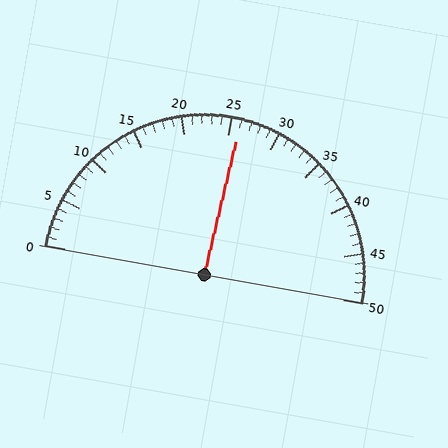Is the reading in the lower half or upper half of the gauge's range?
The reading is in the upper half of the range (0 to 50).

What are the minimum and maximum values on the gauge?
The gauge ranges from 0 to 50.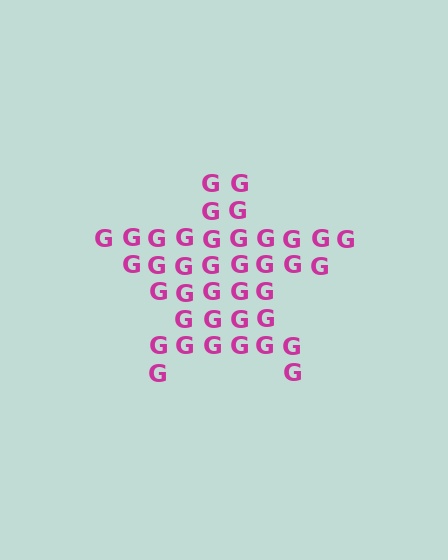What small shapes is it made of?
It is made of small letter G's.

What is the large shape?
The large shape is a star.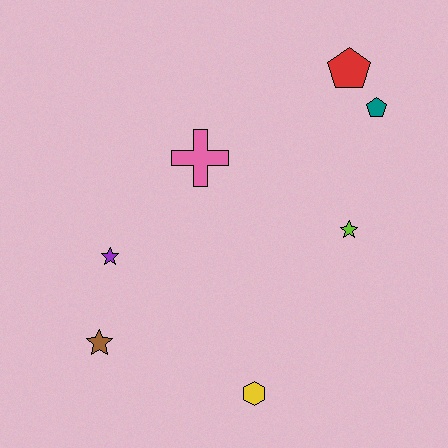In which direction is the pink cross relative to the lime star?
The pink cross is to the left of the lime star.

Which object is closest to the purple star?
The brown star is closest to the purple star.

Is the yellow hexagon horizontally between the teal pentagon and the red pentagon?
No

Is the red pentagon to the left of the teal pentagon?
Yes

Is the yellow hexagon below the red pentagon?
Yes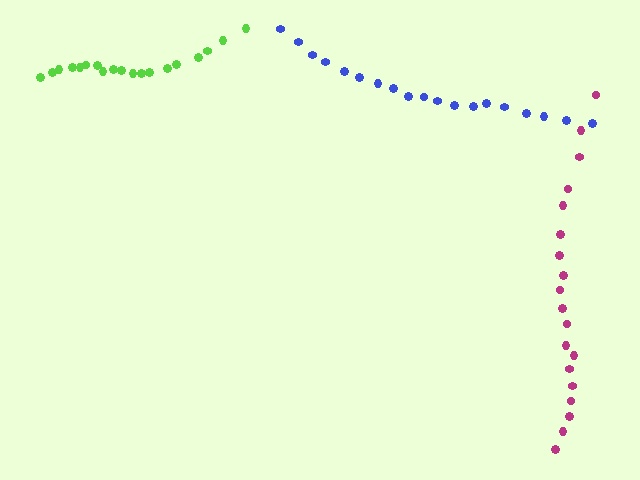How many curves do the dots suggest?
There are 3 distinct paths.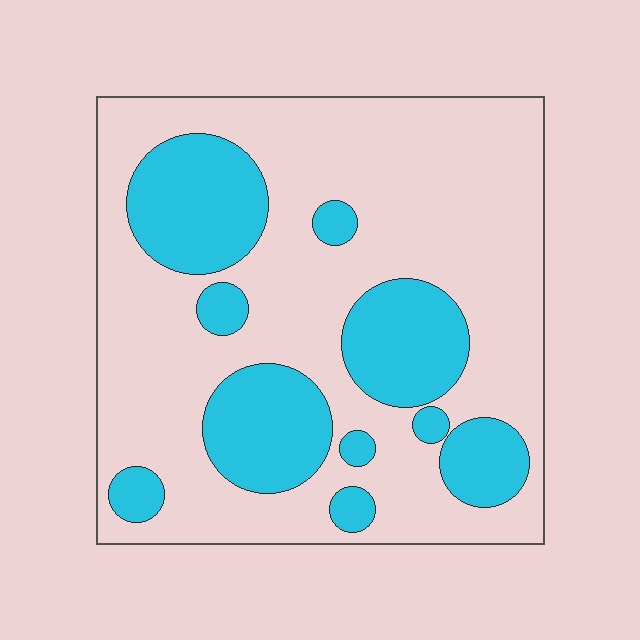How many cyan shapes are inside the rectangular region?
10.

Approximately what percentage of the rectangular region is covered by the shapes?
Approximately 30%.